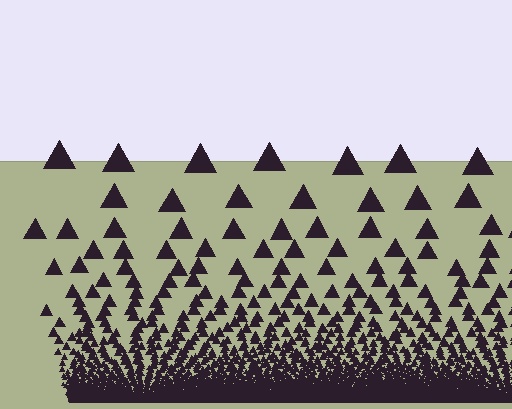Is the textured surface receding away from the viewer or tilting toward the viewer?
The surface appears to tilt toward the viewer. Texture elements get larger and sparser toward the top.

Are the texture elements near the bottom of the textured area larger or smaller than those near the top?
Smaller. The gradient is inverted — elements near the bottom are smaller and denser.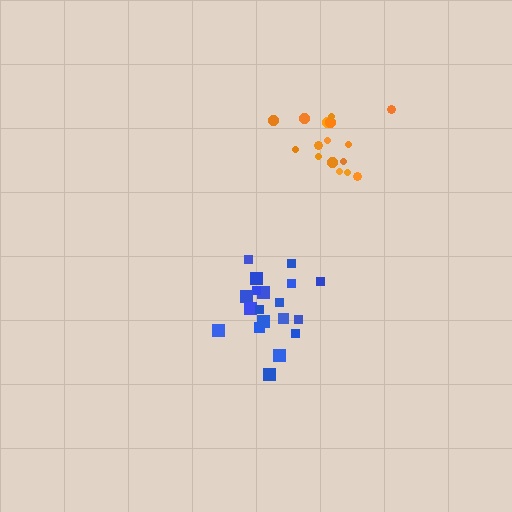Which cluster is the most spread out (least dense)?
Orange.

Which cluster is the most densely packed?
Blue.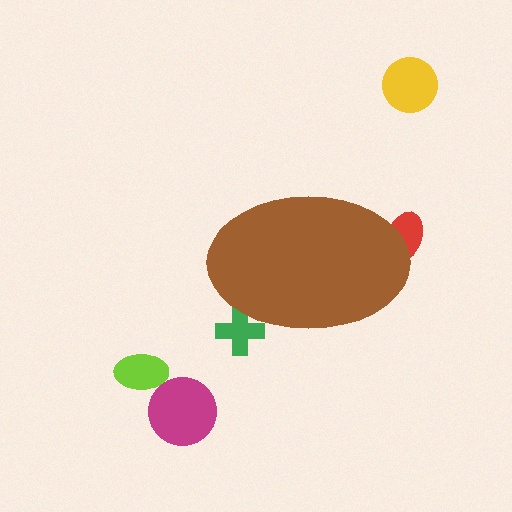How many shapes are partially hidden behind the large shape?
2 shapes are partially hidden.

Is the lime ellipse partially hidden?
No, the lime ellipse is fully visible.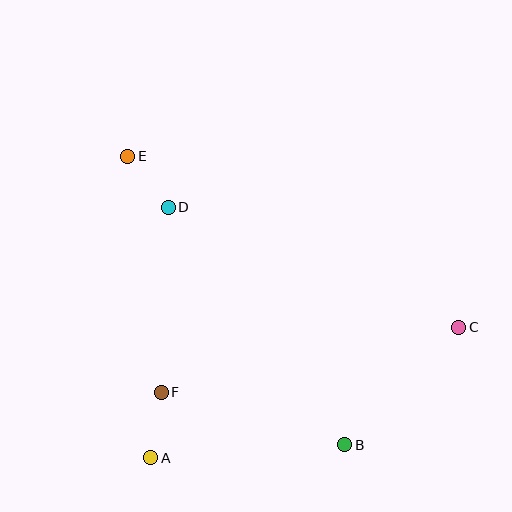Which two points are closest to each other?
Points D and E are closest to each other.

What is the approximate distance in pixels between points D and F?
The distance between D and F is approximately 185 pixels.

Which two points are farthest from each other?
Points C and E are farthest from each other.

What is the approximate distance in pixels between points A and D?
The distance between A and D is approximately 251 pixels.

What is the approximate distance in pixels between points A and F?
The distance between A and F is approximately 66 pixels.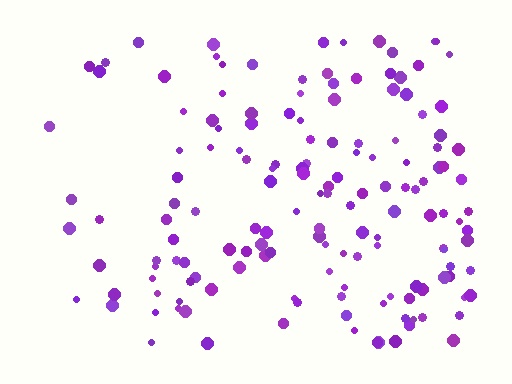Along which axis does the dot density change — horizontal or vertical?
Horizontal.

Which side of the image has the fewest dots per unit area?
The left.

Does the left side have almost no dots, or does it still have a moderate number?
Still a moderate number, just noticeably fewer than the right.